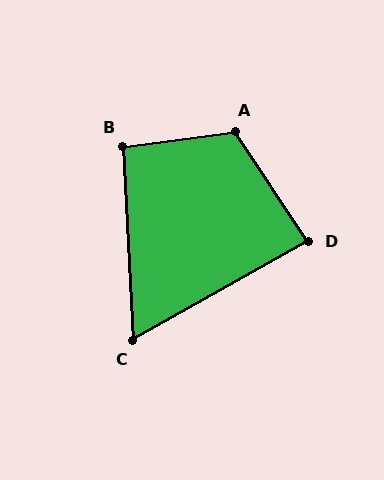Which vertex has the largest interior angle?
A, at approximately 116 degrees.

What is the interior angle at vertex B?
Approximately 94 degrees (approximately right).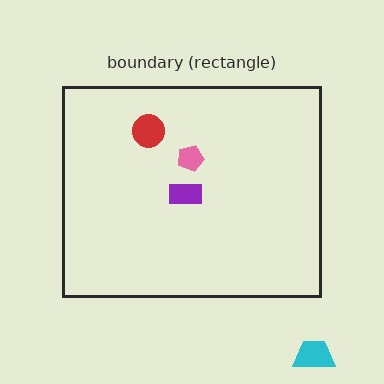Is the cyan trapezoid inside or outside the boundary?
Outside.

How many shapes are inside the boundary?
3 inside, 1 outside.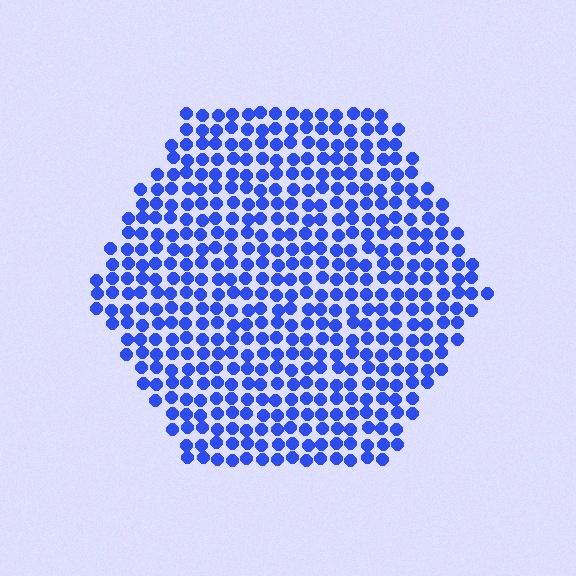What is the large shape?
The large shape is a hexagon.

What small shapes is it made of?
It is made of small circles.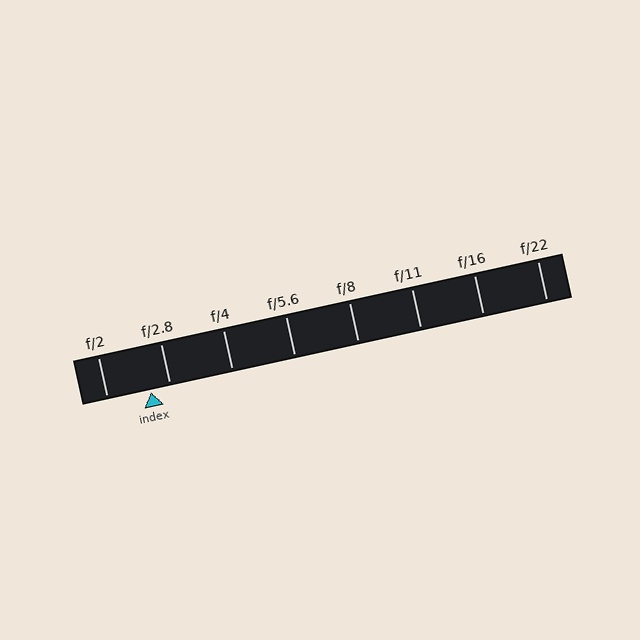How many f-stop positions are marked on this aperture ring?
There are 8 f-stop positions marked.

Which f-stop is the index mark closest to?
The index mark is closest to f/2.8.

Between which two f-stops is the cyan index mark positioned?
The index mark is between f/2 and f/2.8.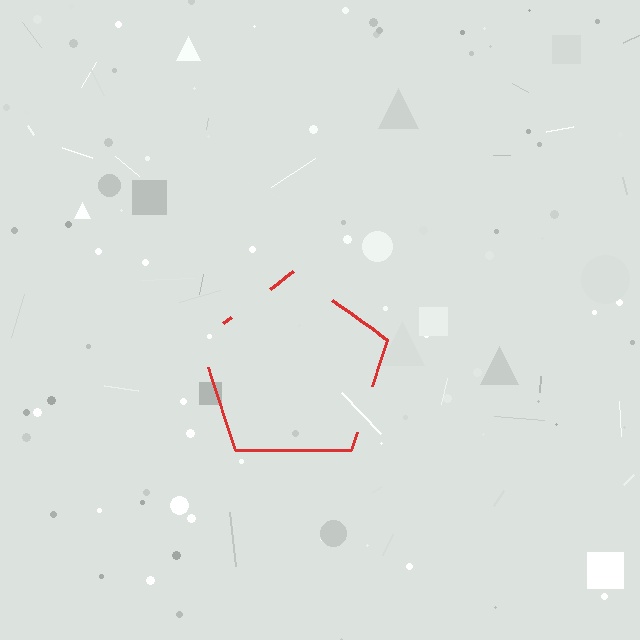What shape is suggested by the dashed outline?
The dashed outline suggests a pentagon.